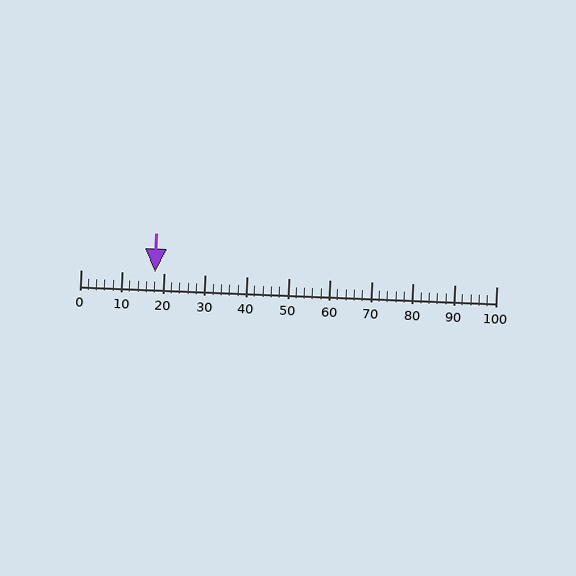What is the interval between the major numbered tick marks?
The major tick marks are spaced 10 units apart.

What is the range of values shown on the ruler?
The ruler shows values from 0 to 100.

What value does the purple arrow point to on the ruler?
The purple arrow points to approximately 18.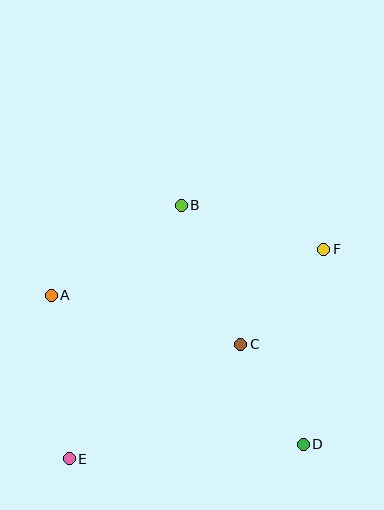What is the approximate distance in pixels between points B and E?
The distance between B and E is approximately 277 pixels.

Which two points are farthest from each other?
Points E and F are farthest from each other.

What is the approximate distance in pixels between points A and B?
The distance between A and B is approximately 158 pixels.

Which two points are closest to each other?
Points C and D are closest to each other.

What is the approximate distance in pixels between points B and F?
The distance between B and F is approximately 149 pixels.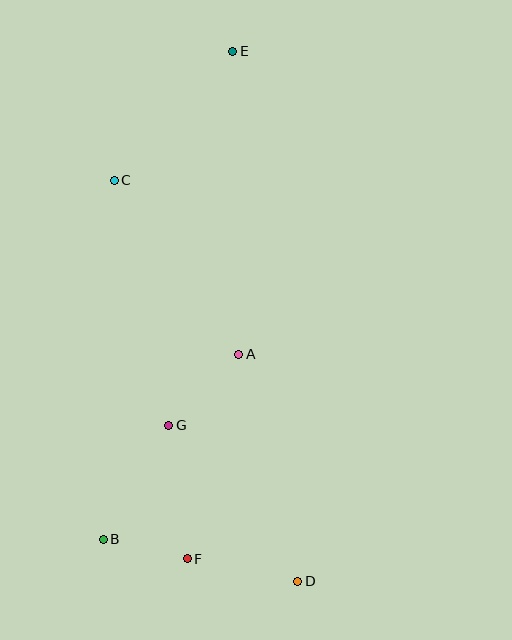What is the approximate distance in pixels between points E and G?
The distance between E and G is approximately 379 pixels.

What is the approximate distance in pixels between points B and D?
The distance between B and D is approximately 199 pixels.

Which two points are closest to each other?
Points B and F are closest to each other.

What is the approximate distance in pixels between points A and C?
The distance between A and C is approximately 214 pixels.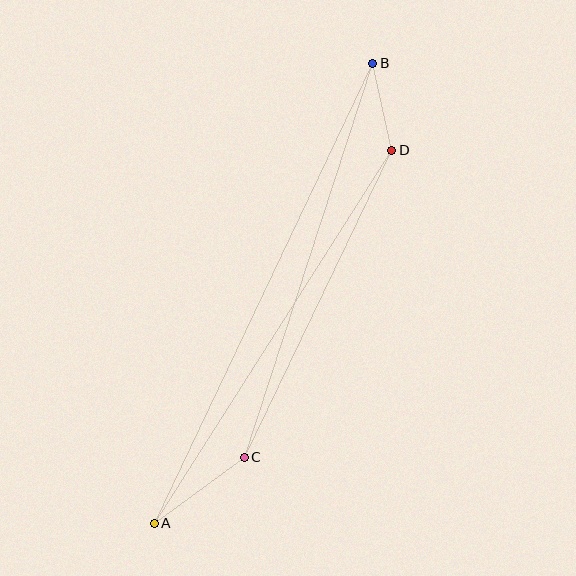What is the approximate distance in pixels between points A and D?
The distance between A and D is approximately 442 pixels.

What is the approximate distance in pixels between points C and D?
The distance between C and D is approximately 340 pixels.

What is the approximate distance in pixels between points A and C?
The distance between A and C is approximately 112 pixels.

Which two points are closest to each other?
Points B and D are closest to each other.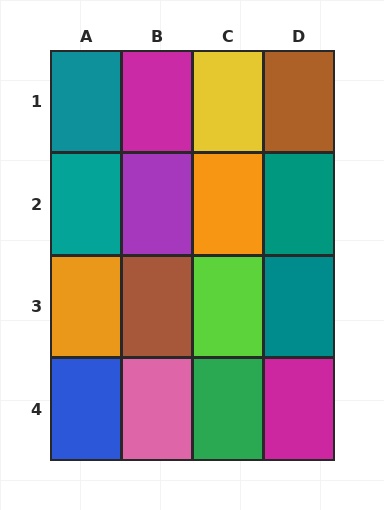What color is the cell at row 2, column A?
Teal.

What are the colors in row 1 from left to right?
Teal, magenta, yellow, brown.